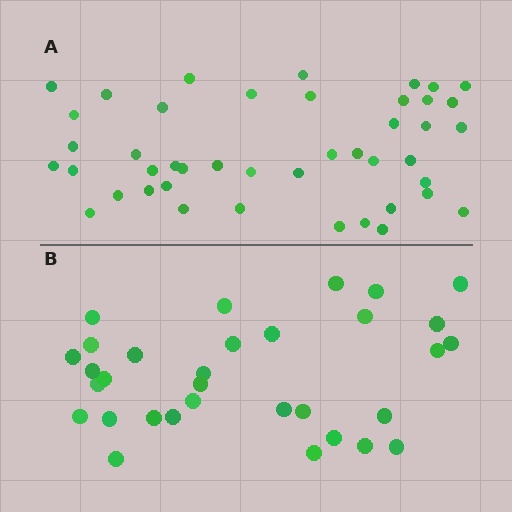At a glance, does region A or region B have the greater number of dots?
Region A (the top region) has more dots.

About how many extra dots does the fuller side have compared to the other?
Region A has roughly 12 or so more dots than region B.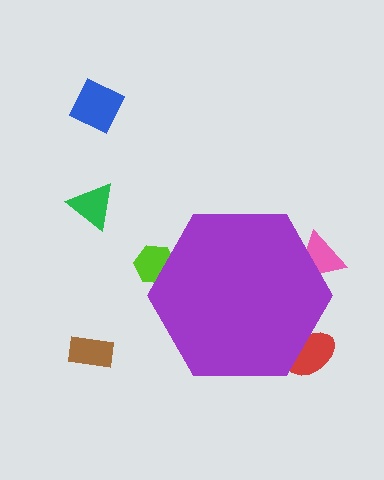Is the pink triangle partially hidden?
Yes, the pink triangle is partially hidden behind the purple hexagon.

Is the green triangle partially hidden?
No, the green triangle is fully visible.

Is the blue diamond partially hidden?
No, the blue diamond is fully visible.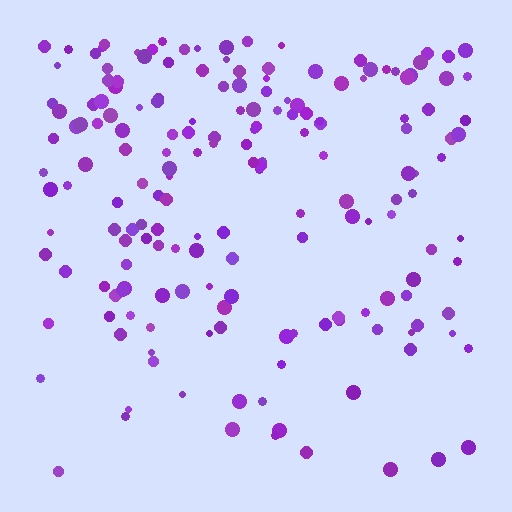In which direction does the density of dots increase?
From bottom to top, with the top side densest.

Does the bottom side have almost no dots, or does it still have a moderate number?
Still a moderate number, just noticeably fewer than the top.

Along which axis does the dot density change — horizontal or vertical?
Vertical.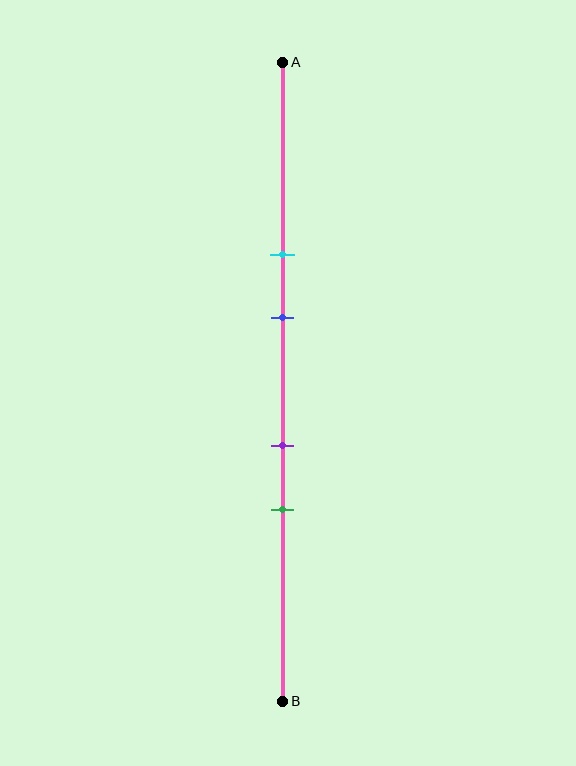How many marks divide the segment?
There are 4 marks dividing the segment.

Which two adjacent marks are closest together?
The purple and green marks are the closest adjacent pair.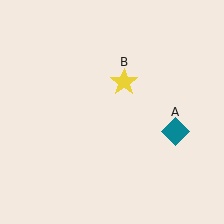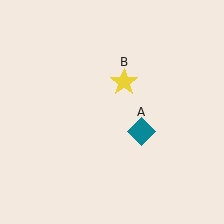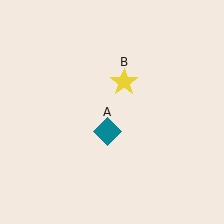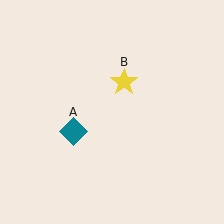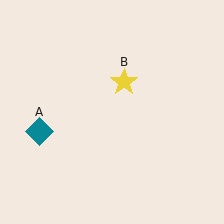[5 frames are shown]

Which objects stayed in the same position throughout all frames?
Yellow star (object B) remained stationary.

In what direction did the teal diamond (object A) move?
The teal diamond (object A) moved left.